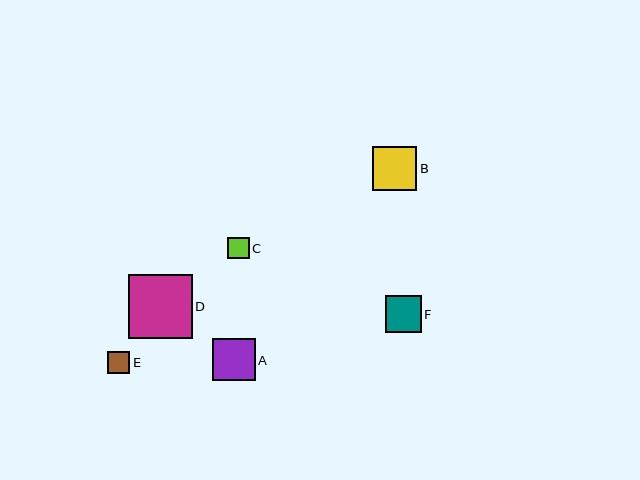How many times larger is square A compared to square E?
Square A is approximately 1.9 times the size of square E.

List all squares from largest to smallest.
From largest to smallest: D, B, A, F, E, C.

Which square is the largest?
Square D is the largest with a size of approximately 64 pixels.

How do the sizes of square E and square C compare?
Square E and square C are approximately the same size.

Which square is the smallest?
Square C is the smallest with a size of approximately 21 pixels.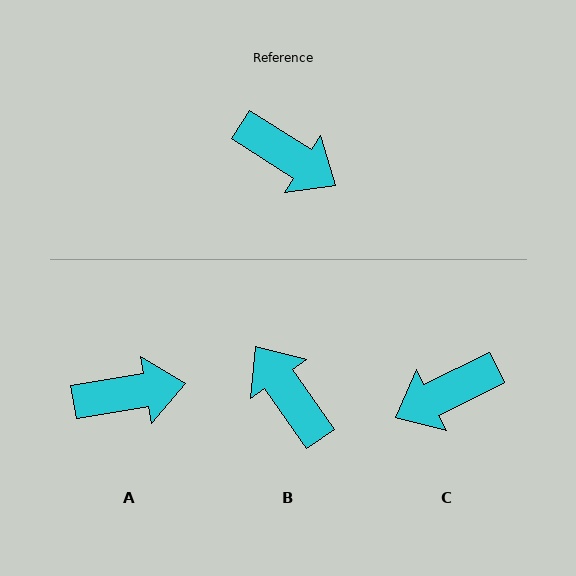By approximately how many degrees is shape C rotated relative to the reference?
Approximately 121 degrees clockwise.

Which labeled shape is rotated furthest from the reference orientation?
B, about 157 degrees away.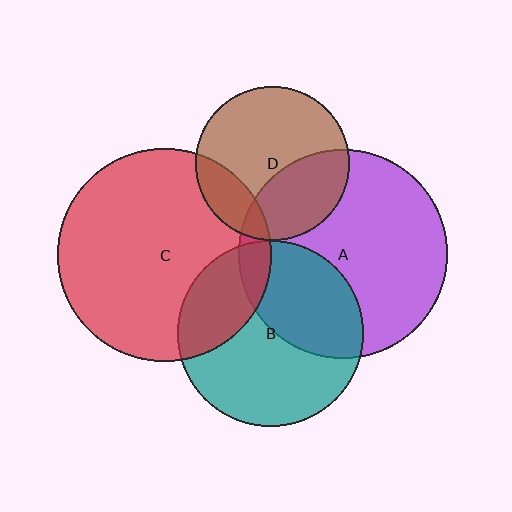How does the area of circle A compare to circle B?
Approximately 1.3 times.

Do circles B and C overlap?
Yes.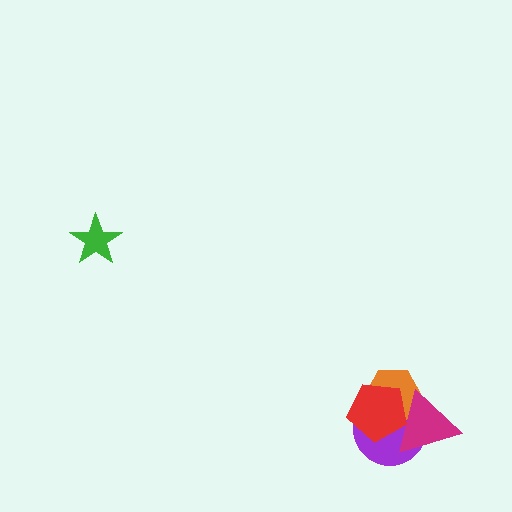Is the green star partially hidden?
No, no other shape covers it.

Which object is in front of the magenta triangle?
The red pentagon is in front of the magenta triangle.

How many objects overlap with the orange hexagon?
3 objects overlap with the orange hexagon.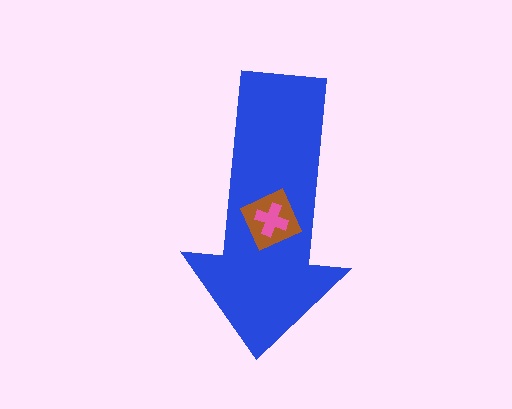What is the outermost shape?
The blue arrow.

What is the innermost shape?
The pink cross.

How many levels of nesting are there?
3.